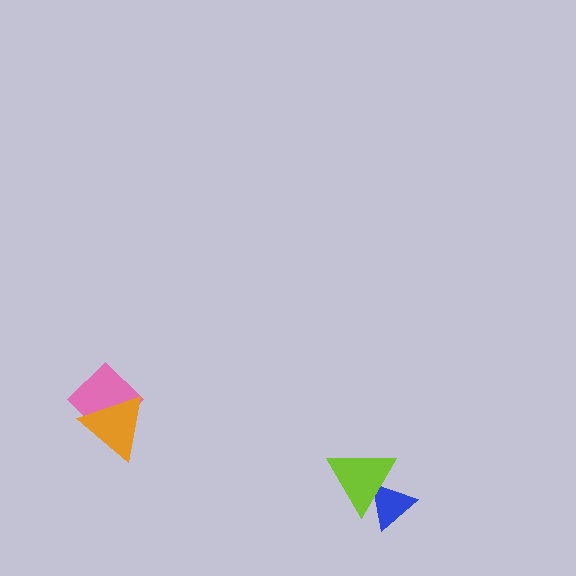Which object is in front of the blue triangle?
The lime triangle is in front of the blue triangle.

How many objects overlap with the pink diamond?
1 object overlaps with the pink diamond.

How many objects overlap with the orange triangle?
1 object overlaps with the orange triangle.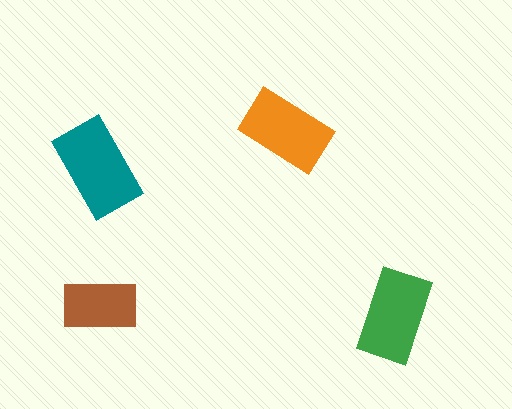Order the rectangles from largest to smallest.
the teal one, the green one, the orange one, the brown one.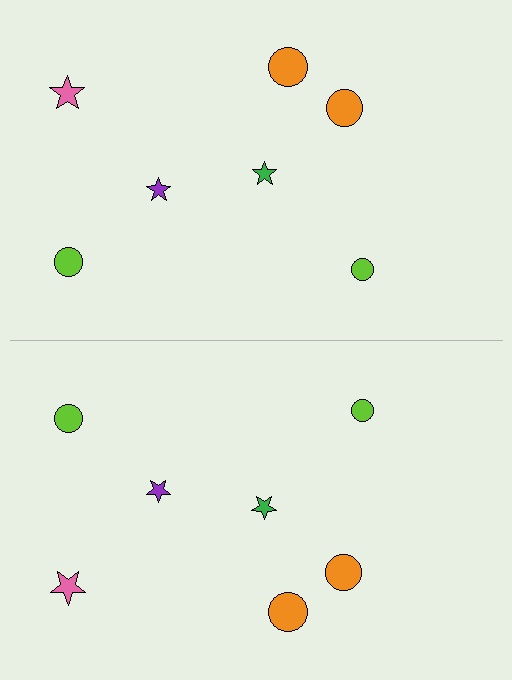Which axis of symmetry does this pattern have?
The pattern has a horizontal axis of symmetry running through the center of the image.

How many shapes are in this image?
There are 14 shapes in this image.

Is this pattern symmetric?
Yes, this pattern has bilateral (reflection) symmetry.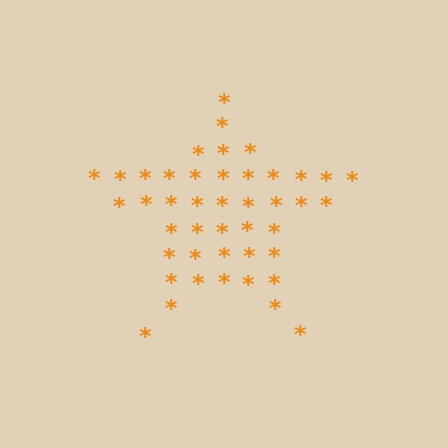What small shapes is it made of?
It is made of small asterisks.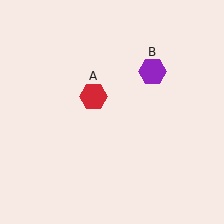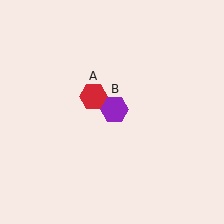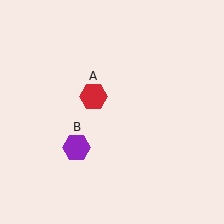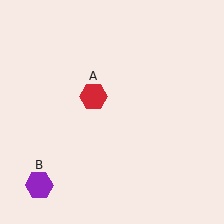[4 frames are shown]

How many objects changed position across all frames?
1 object changed position: purple hexagon (object B).